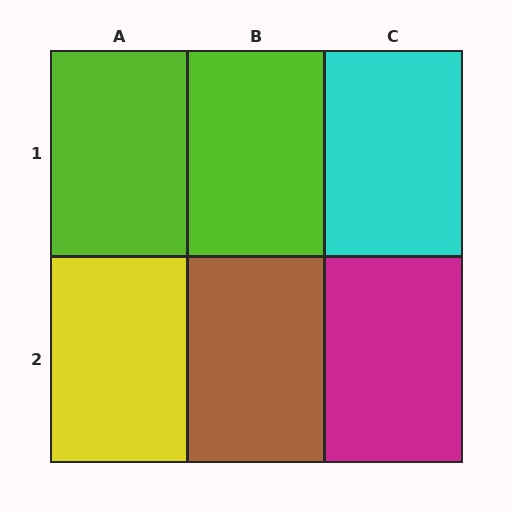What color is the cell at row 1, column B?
Lime.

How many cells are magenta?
1 cell is magenta.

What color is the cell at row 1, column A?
Lime.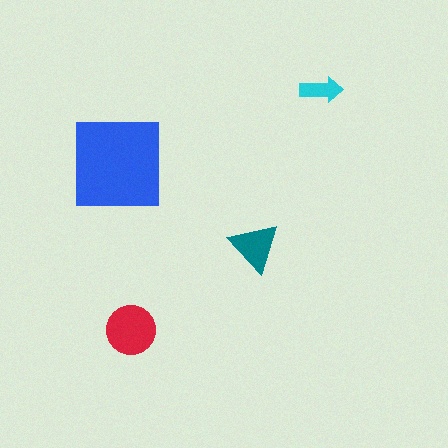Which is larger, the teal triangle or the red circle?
The red circle.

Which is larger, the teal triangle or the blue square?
The blue square.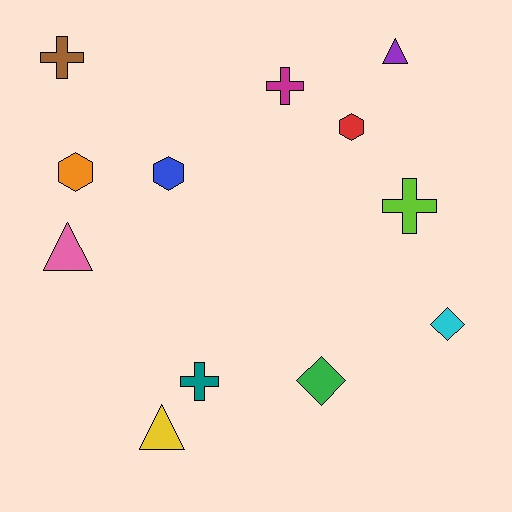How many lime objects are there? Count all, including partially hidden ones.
There is 1 lime object.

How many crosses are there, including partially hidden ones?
There are 4 crosses.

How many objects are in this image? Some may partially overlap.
There are 12 objects.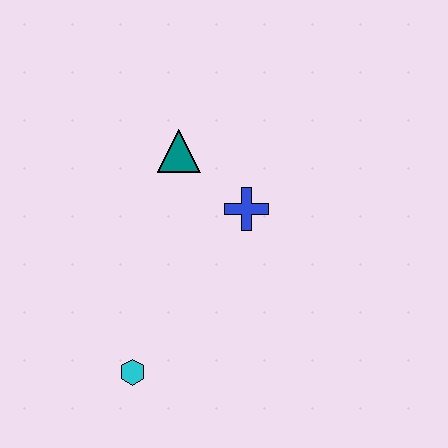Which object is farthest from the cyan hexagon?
The teal triangle is farthest from the cyan hexagon.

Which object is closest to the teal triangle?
The blue cross is closest to the teal triangle.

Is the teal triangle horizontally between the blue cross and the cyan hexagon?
Yes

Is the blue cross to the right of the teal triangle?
Yes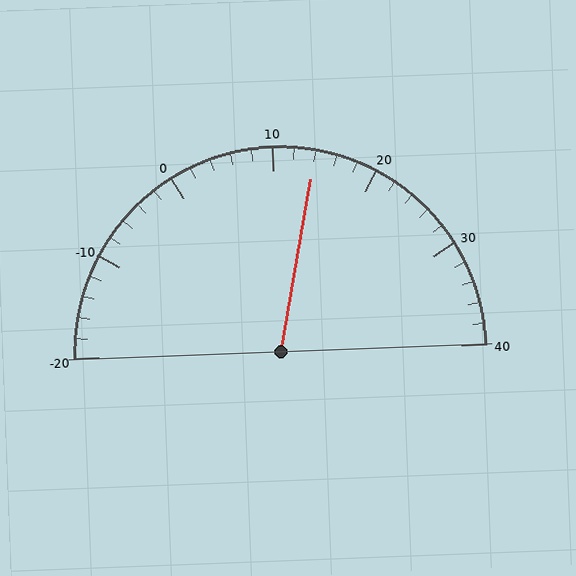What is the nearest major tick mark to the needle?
The nearest major tick mark is 10.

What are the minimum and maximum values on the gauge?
The gauge ranges from -20 to 40.